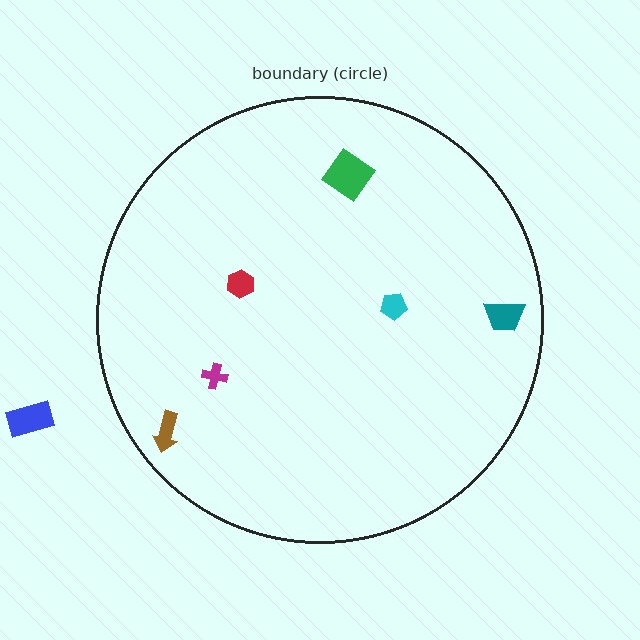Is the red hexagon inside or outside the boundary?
Inside.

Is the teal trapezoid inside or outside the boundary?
Inside.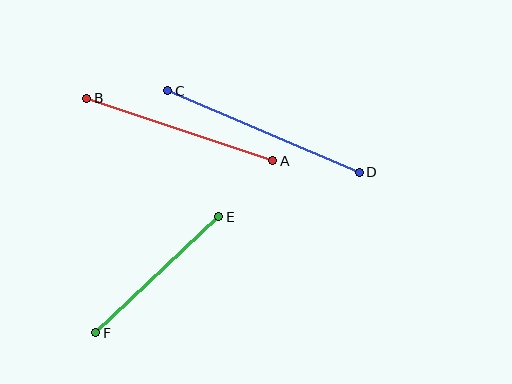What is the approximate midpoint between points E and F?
The midpoint is at approximately (157, 275) pixels.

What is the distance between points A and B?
The distance is approximately 196 pixels.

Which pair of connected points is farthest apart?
Points C and D are farthest apart.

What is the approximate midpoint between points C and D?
The midpoint is at approximately (263, 132) pixels.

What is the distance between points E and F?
The distance is approximately 169 pixels.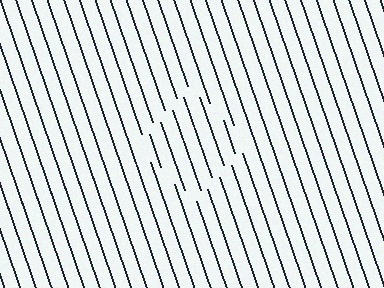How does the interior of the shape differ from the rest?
The interior of the shape contains the same grating, shifted by half a period — the contour is defined by the phase discontinuity where line-ends from the inner and outer gratings abut.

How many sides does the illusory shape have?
4 sides — the line-ends trace a square.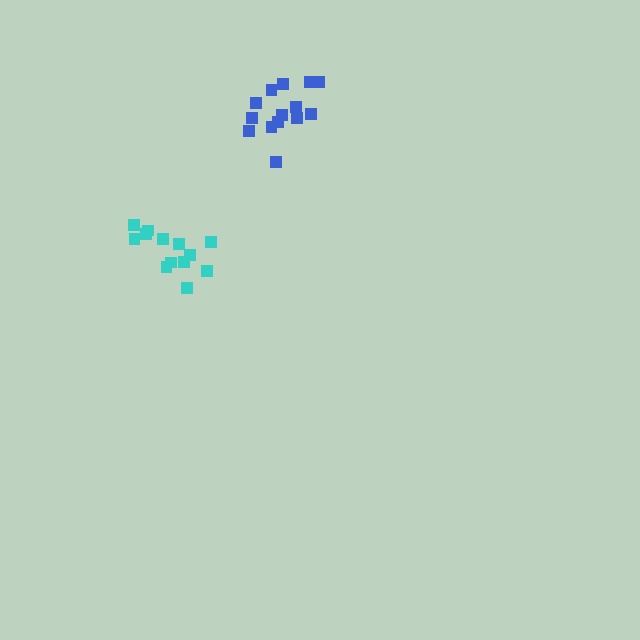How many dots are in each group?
Group 1: 14 dots, Group 2: 13 dots (27 total).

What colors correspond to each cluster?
The clusters are colored: blue, cyan.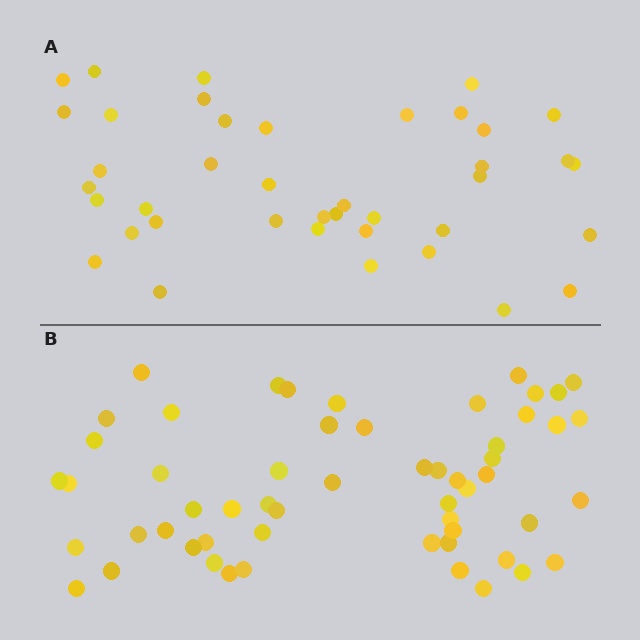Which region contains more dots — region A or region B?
Region B (the bottom region) has more dots.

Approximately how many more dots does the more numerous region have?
Region B has approximately 15 more dots than region A.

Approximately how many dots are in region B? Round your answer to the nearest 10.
About 60 dots. (The exact count is 56, which rounds to 60.)